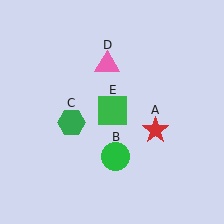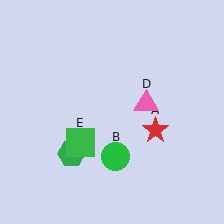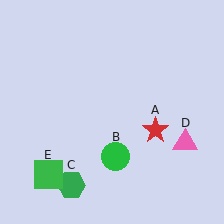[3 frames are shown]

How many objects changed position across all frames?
3 objects changed position: green hexagon (object C), pink triangle (object D), green square (object E).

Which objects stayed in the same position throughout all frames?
Red star (object A) and green circle (object B) remained stationary.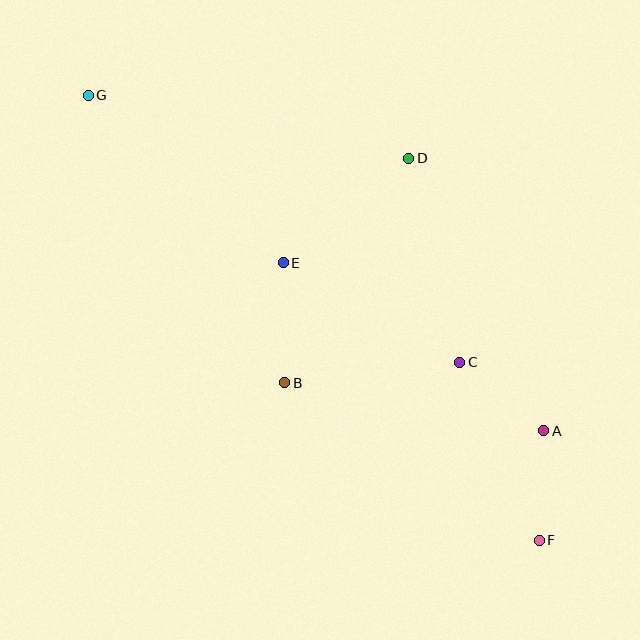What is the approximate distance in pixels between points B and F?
The distance between B and F is approximately 299 pixels.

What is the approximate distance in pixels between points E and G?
The distance between E and G is approximately 257 pixels.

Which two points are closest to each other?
Points A and C are closest to each other.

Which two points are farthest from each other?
Points F and G are farthest from each other.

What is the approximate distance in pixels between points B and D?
The distance between B and D is approximately 256 pixels.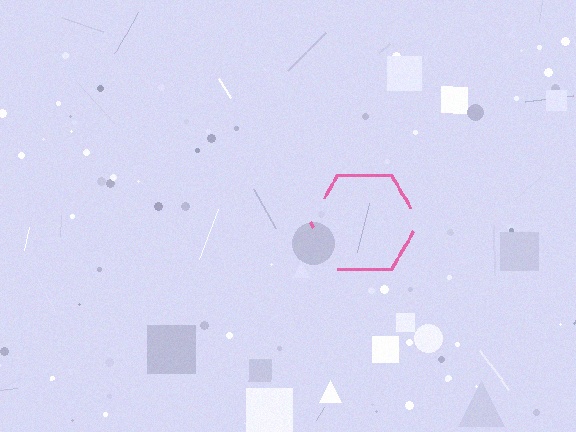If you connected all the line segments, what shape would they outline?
They would outline a hexagon.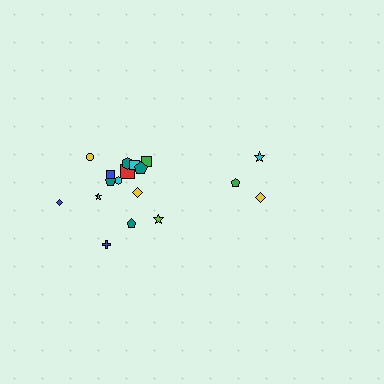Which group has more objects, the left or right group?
The left group.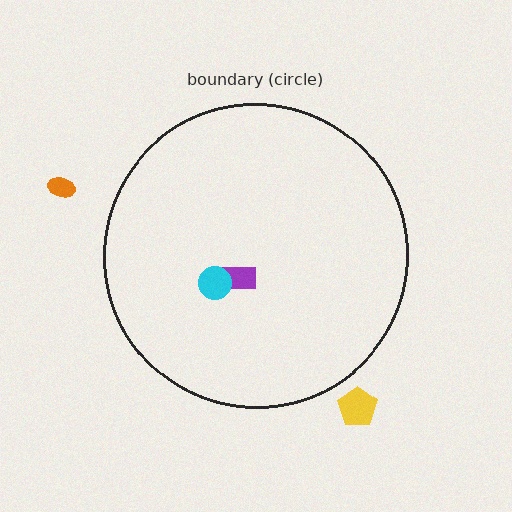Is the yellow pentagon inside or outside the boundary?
Outside.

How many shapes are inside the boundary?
2 inside, 2 outside.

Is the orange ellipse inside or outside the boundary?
Outside.